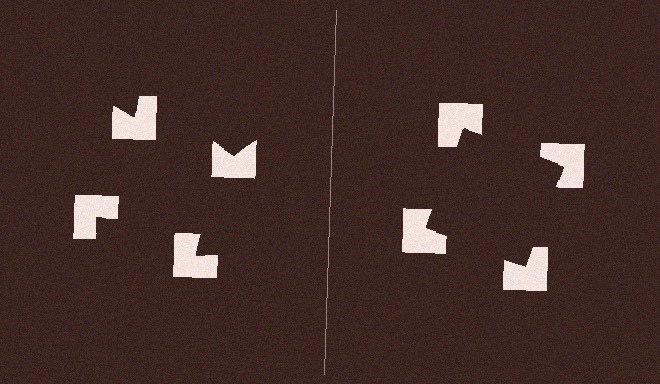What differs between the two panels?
The notched squares are positioned identically on both sides; only the wedge orientations differ. On the right they align to a square; on the left they are misaligned.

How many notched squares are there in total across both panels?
8 — 4 on each side.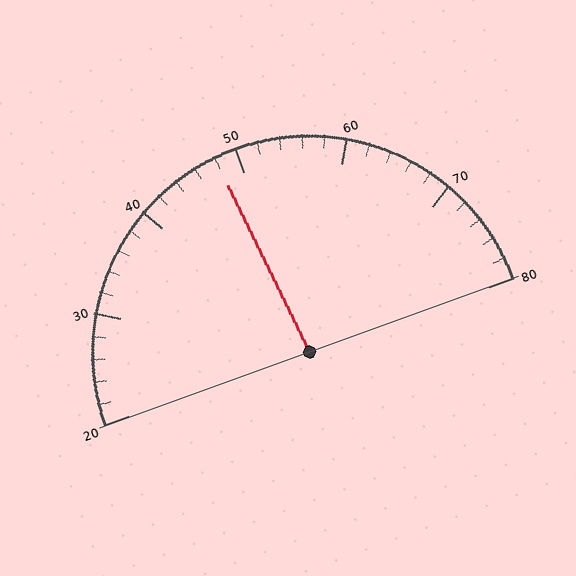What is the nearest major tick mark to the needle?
The nearest major tick mark is 50.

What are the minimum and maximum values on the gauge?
The gauge ranges from 20 to 80.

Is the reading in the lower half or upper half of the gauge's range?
The reading is in the lower half of the range (20 to 80).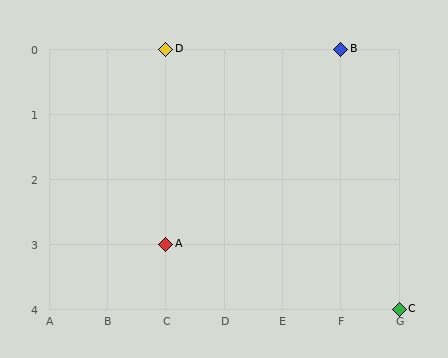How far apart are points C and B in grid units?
Points C and B are 1 column and 4 rows apart (about 4.1 grid units diagonally).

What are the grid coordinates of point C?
Point C is at grid coordinates (G, 4).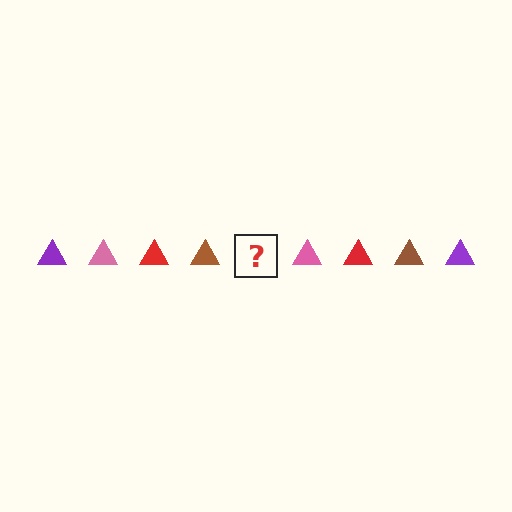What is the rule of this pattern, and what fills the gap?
The rule is that the pattern cycles through purple, pink, red, brown triangles. The gap should be filled with a purple triangle.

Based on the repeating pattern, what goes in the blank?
The blank should be a purple triangle.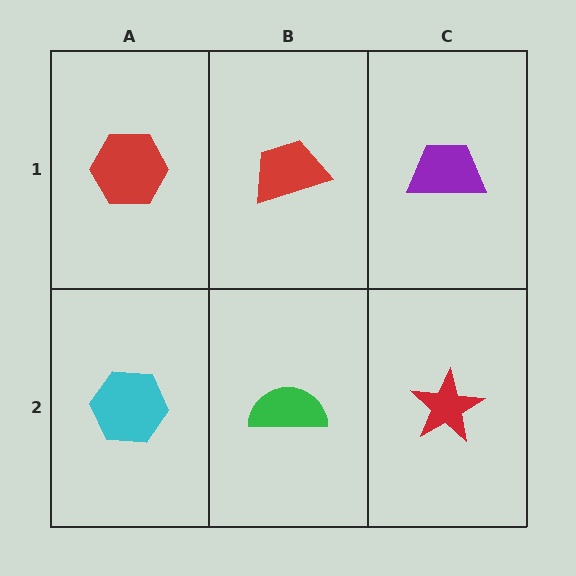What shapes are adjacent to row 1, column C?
A red star (row 2, column C), a red trapezoid (row 1, column B).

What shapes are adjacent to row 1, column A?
A cyan hexagon (row 2, column A), a red trapezoid (row 1, column B).